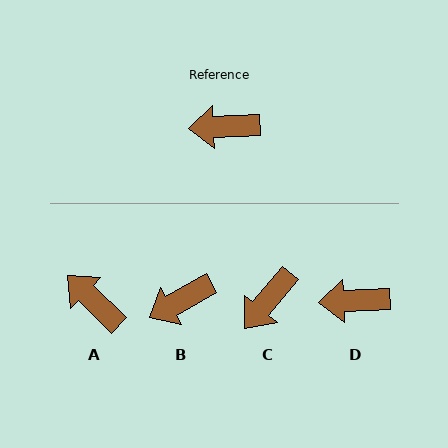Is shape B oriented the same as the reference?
No, it is off by about 26 degrees.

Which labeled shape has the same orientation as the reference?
D.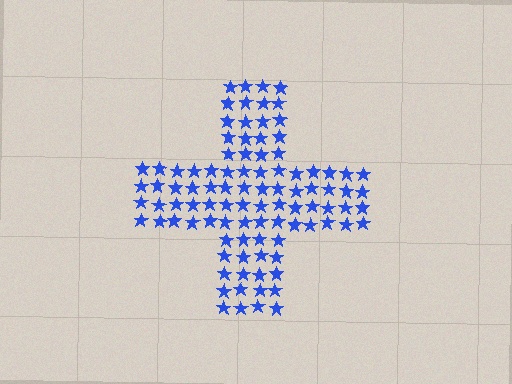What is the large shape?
The large shape is a cross.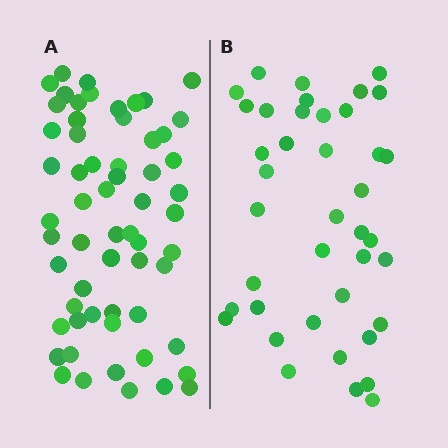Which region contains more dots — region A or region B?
Region A (the left region) has more dots.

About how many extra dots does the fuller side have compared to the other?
Region A has approximately 20 more dots than region B.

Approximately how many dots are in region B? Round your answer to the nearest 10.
About 40 dots.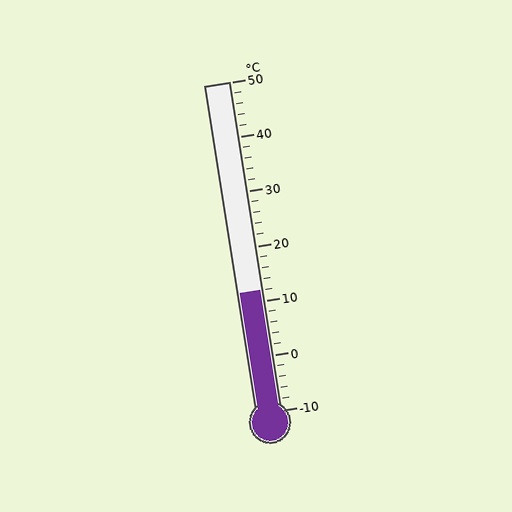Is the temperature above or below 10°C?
The temperature is above 10°C.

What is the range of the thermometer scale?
The thermometer scale ranges from -10°C to 50°C.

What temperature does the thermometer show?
The thermometer shows approximately 12°C.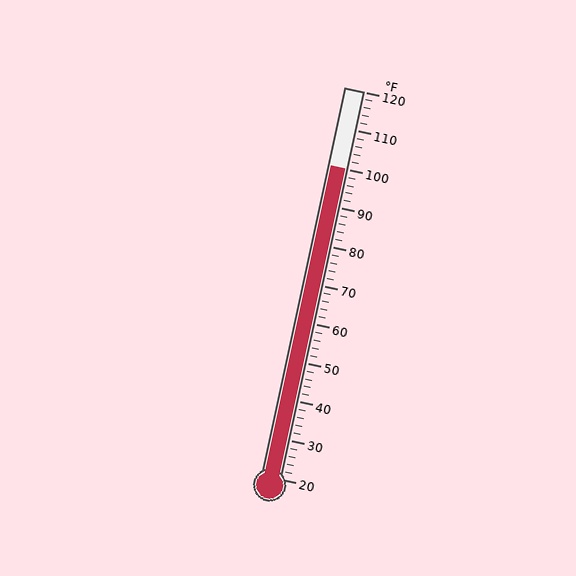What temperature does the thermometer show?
The thermometer shows approximately 100°F.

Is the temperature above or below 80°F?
The temperature is above 80°F.